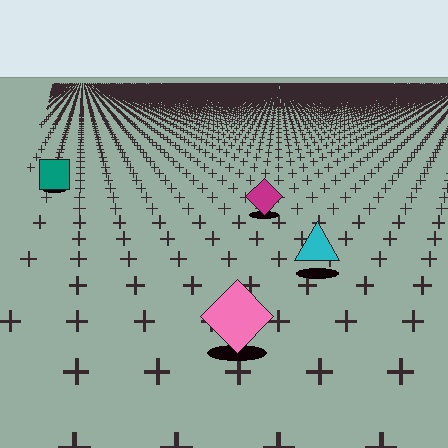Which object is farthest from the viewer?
The teal square is farthest from the viewer. It appears smaller and the ground texture around it is denser.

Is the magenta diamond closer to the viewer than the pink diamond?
No. The pink diamond is closer — you can tell from the texture gradient: the ground texture is coarser near it.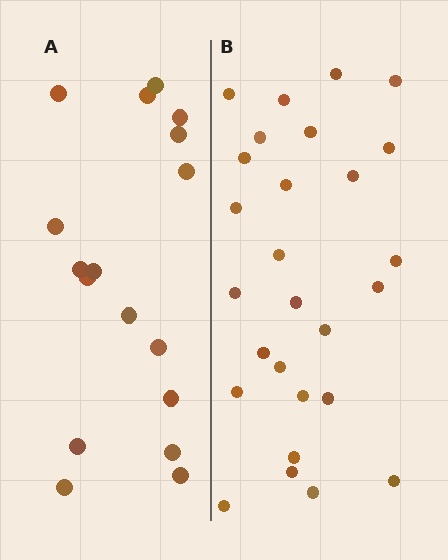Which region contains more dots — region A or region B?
Region B (the right region) has more dots.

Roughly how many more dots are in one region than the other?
Region B has roughly 10 or so more dots than region A.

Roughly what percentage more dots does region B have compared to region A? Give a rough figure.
About 60% more.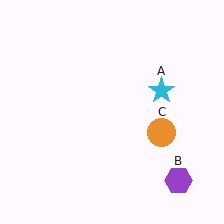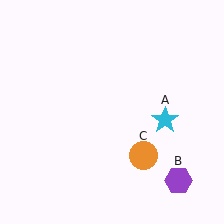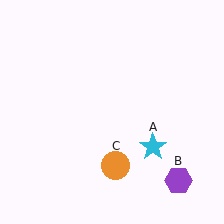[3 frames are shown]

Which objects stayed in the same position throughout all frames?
Purple hexagon (object B) remained stationary.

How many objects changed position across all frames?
2 objects changed position: cyan star (object A), orange circle (object C).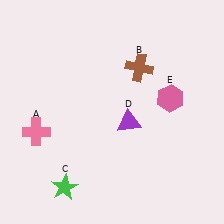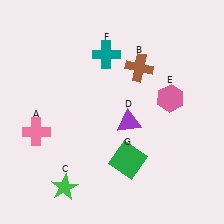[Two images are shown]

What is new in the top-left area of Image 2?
A teal cross (F) was added in the top-left area of Image 2.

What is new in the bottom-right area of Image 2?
A green square (G) was added in the bottom-right area of Image 2.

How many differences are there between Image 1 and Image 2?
There are 2 differences between the two images.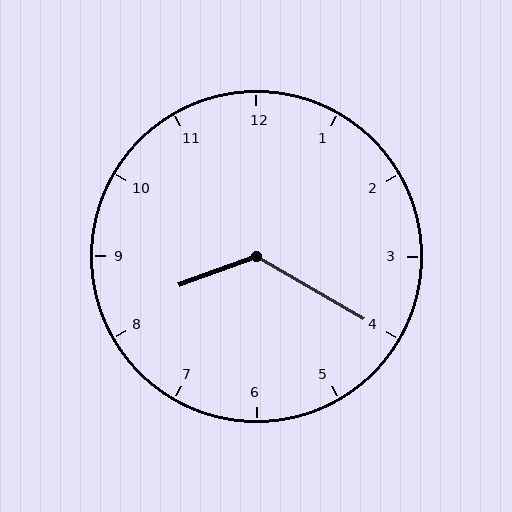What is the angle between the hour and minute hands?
Approximately 130 degrees.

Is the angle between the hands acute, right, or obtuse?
It is obtuse.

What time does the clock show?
8:20.